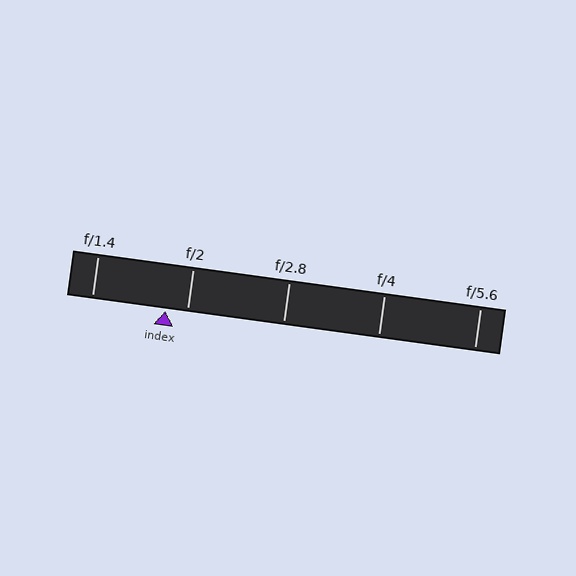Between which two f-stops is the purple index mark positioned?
The index mark is between f/1.4 and f/2.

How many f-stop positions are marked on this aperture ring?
There are 5 f-stop positions marked.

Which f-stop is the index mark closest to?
The index mark is closest to f/2.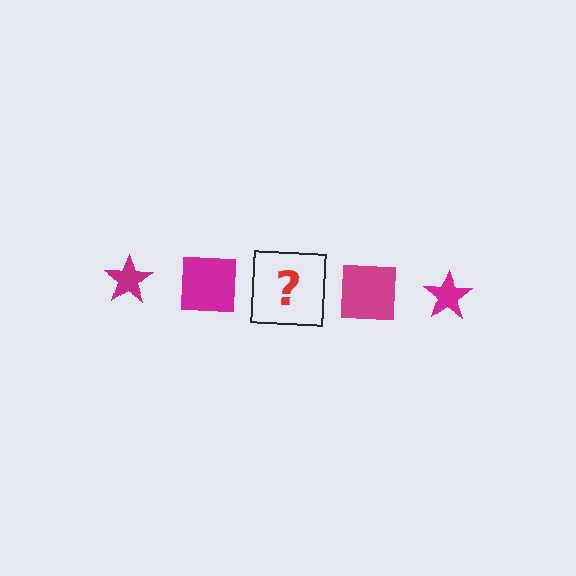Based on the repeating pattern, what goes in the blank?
The blank should be a magenta star.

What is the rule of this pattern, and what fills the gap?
The rule is that the pattern cycles through star, square shapes in magenta. The gap should be filled with a magenta star.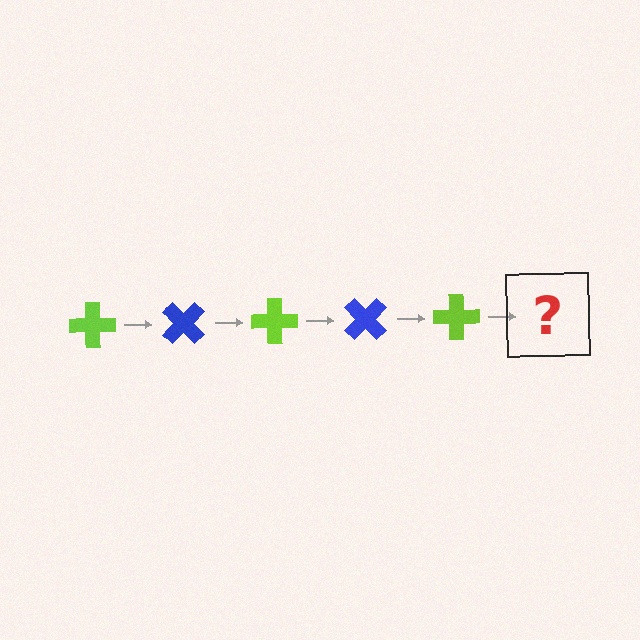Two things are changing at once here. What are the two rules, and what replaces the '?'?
The two rules are that it rotates 45 degrees each step and the color cycles through lime and blue. The '?' should be a blue cross, rotated 225 degrees from the start.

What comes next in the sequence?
The next element should be a blue cross, rotated 225 degrees from the start.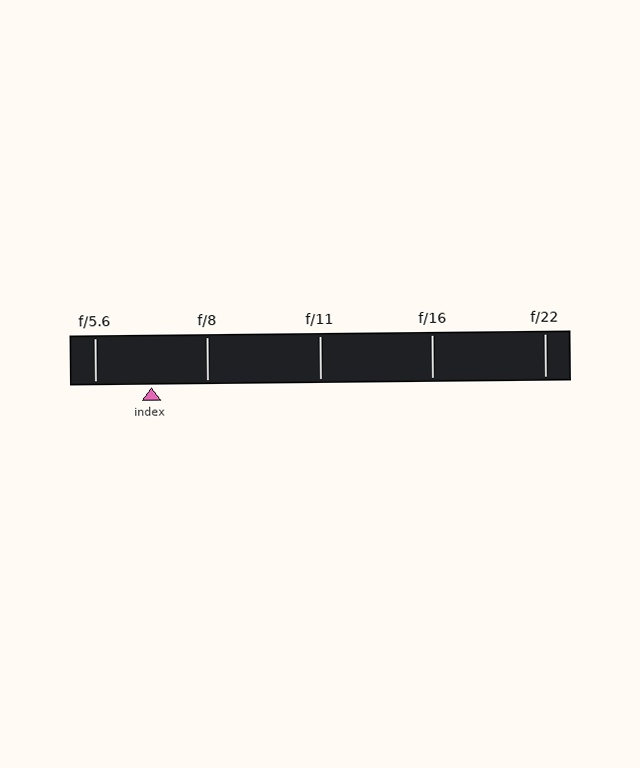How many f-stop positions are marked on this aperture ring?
There are 5 f-stop positions marked.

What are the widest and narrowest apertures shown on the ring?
The widest aperture shown is f/5.6 and the narrowest is f/22.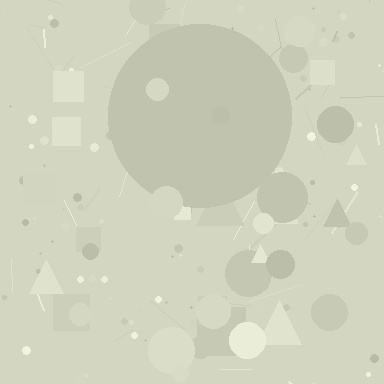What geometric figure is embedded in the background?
A circle is embedded in the background.